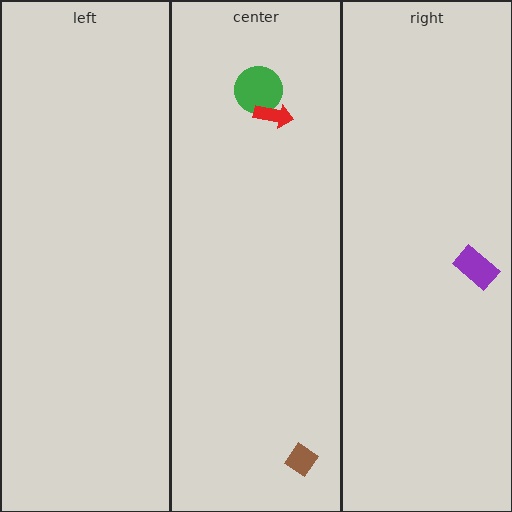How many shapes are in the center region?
3.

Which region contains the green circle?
The center region.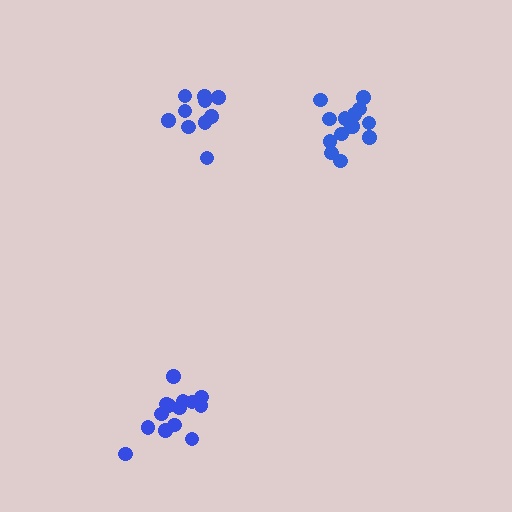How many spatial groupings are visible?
There are 3 spatial groupings.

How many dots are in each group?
Group 1: 10 dots, Group 2: 14 dots, Group 3: 14 dots (38 total).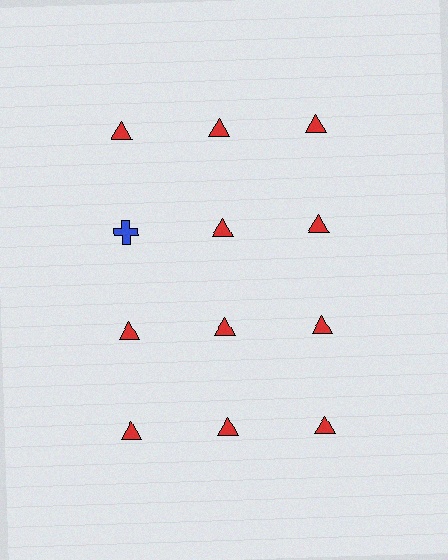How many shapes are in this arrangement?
There are 12 shapes arranged in a grid pattern.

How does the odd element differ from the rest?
It differs in both color (blue instead of red) and shape (cross instead of triangle).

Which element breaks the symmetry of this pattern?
The blue cross in the second row, leftmost column breaks the symmetry. All other shapes are red triangles.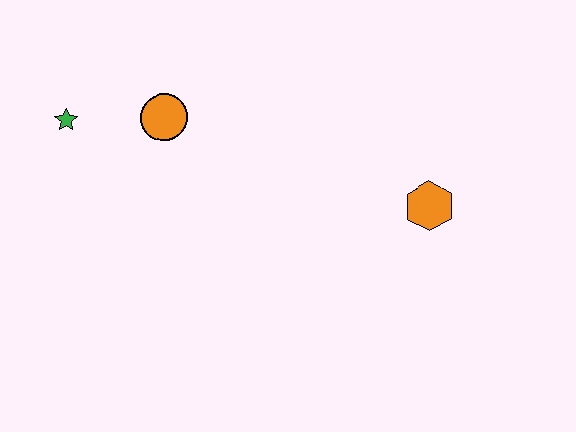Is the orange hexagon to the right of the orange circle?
Yes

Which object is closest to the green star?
The orange circle is closest to the green star.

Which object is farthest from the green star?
The orange hexagon is farthest from the green star.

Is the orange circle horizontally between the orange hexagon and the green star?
Yes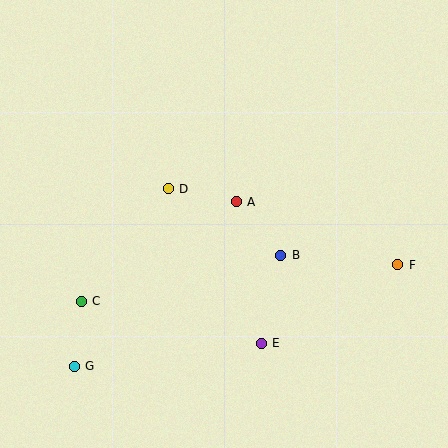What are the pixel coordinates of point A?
Point A is at (236, 202).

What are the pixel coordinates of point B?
Point B is at (281, 255).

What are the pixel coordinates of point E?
Point E is at (261, 343).